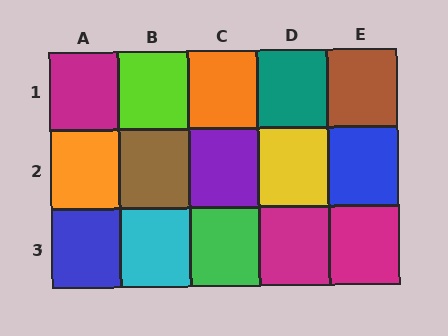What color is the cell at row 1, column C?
Orange.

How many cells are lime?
1 cell is lime.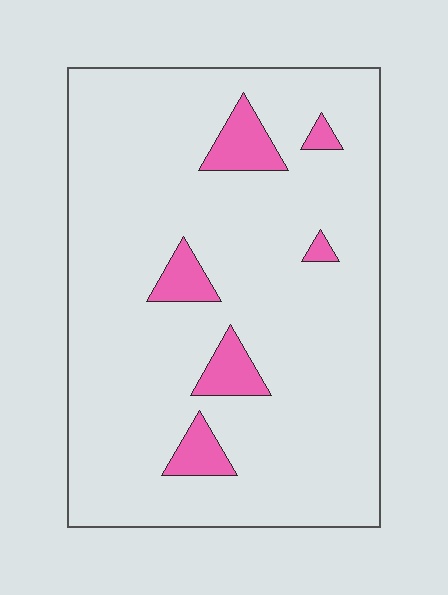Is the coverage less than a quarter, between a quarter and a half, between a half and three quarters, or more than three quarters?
Less than a quarter.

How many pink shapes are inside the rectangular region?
6.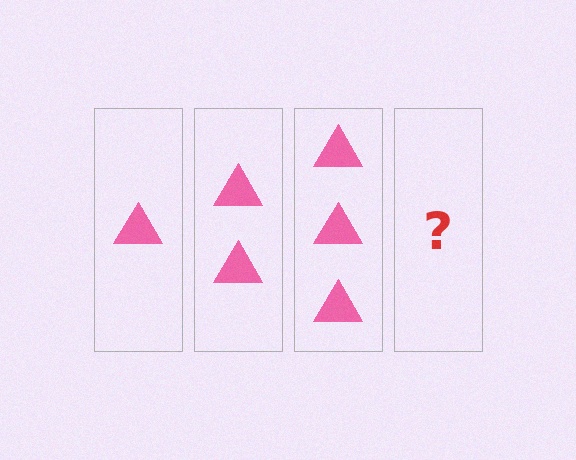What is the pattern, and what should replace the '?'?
The pattern is that each step adds one more triangle. The '?' should be 4 triangles.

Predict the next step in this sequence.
The next step is 4 triangles.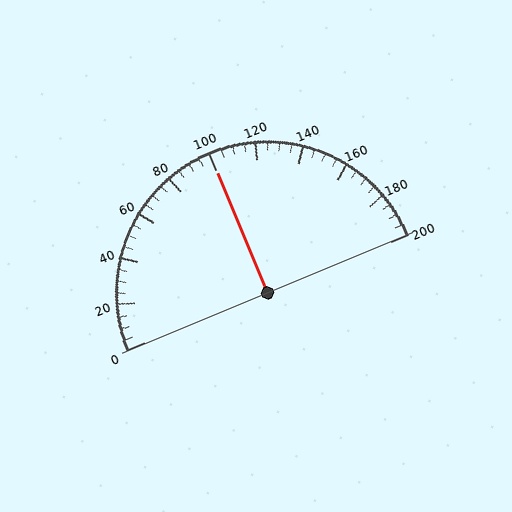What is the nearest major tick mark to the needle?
The nearest major tick mark is 100.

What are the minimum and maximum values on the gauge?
The gauge ranges from 0 to 200.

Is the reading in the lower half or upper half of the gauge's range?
The reading is in the upper half of the range (0 to 200).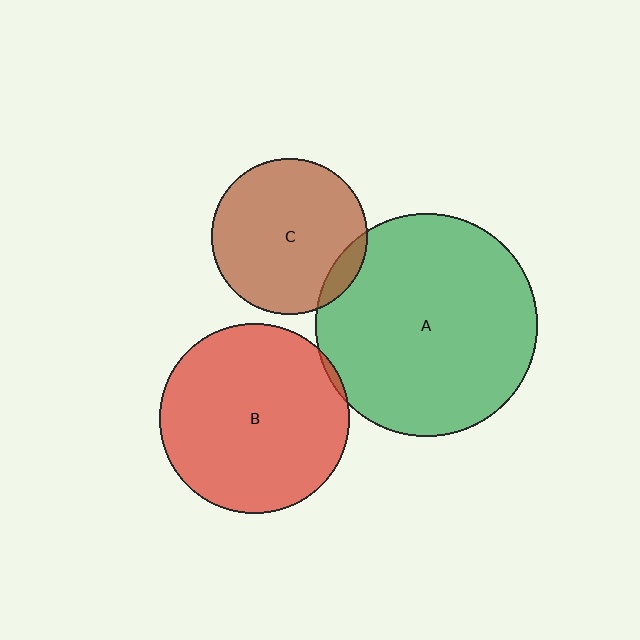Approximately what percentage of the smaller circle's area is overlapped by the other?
Approximately 5%.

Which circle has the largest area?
Circle A (green).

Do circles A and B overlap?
Yes.